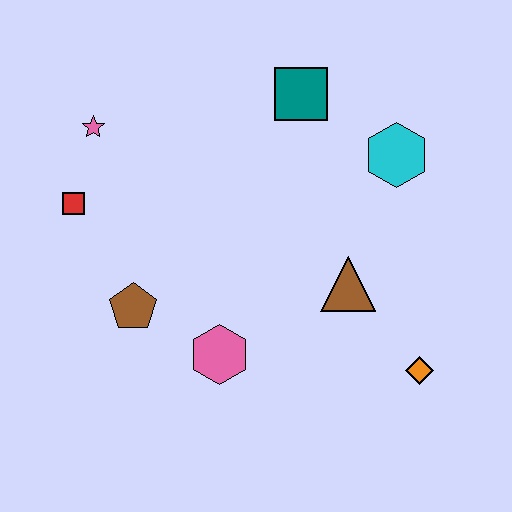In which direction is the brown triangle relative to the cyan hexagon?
The brown triangle is below the cyan hexagon.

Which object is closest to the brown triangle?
The orange diamond is closest to the brown triangle.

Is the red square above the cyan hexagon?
No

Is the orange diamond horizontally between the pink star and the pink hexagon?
No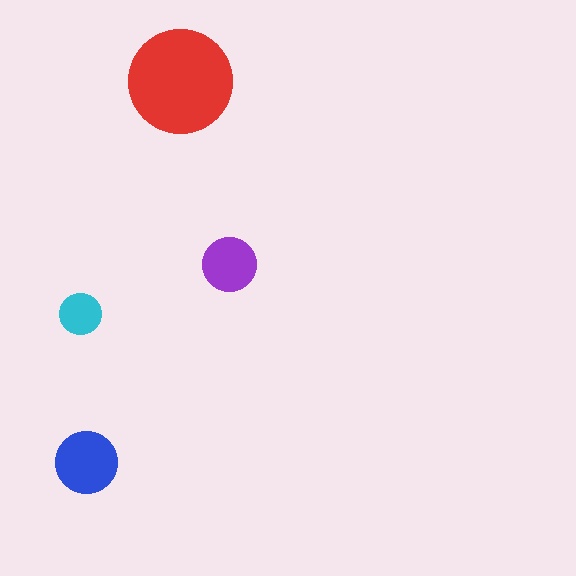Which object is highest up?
The red circle is topmost.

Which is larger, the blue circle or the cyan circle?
The blue one.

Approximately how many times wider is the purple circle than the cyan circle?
About 1.5 times wider.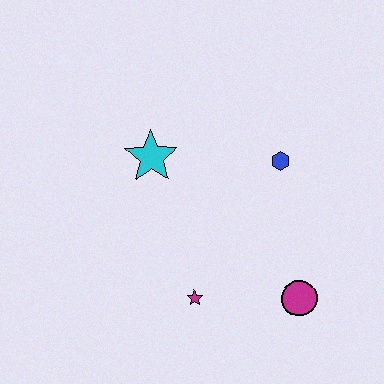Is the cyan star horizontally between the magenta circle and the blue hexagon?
No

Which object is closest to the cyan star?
The blue hexagon is closest to the cyan star.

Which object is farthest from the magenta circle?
The cyan star is farthest from the magenta circle.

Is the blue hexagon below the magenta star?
No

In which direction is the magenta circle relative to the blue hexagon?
The magenta circle is below the blue hexagon.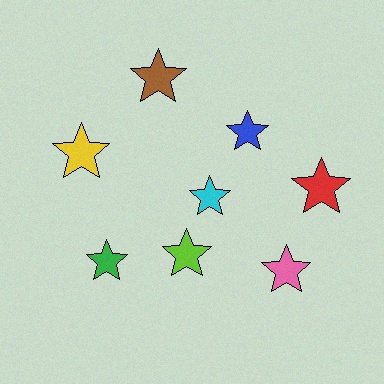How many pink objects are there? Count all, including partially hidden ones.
There is 1 pink object.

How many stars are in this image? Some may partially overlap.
There are 8 stars.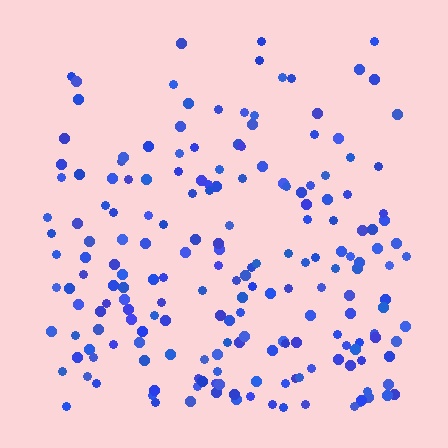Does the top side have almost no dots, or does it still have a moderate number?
Still a moderate number, just noticeably fewer than the bottom.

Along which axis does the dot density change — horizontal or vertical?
Vertical.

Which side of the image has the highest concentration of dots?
The bottom.